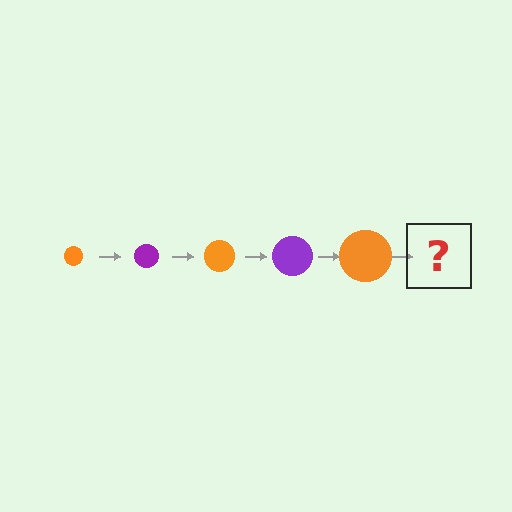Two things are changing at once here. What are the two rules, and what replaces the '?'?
The two rules are that the circle grows larger each step and the color cycles through orange and purple. The '?' should be a purple circle, larger than the previous one.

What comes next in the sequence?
The next element should be a purple circle, larger than the previous one.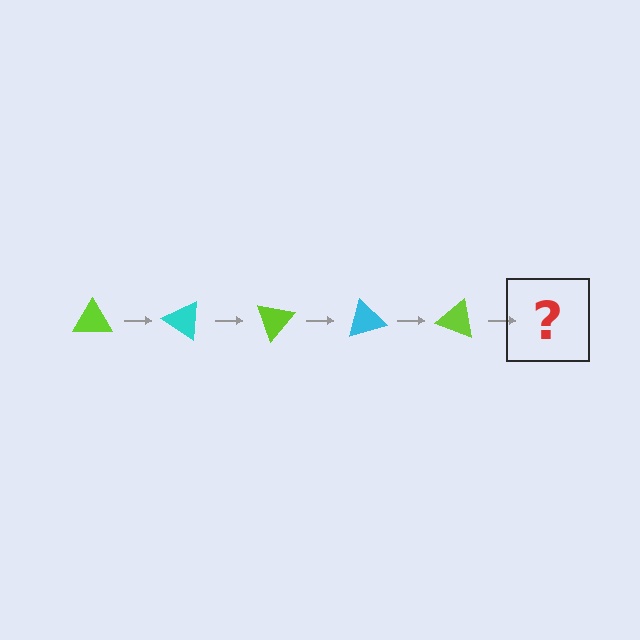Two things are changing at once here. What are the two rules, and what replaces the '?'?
The two rules are that it rotates 35 degrees each step and the color cycles through lime and cyan. The '?' should be a cyan triangle, rotated 175 degrees from the start.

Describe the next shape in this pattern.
It should be a cyan triangle, rotated 175 degrees from the start.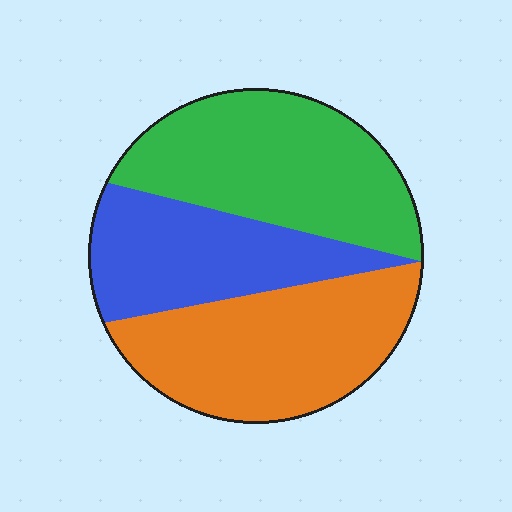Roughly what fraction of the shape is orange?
Orange covers roughly 35% of the shape.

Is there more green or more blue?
Green.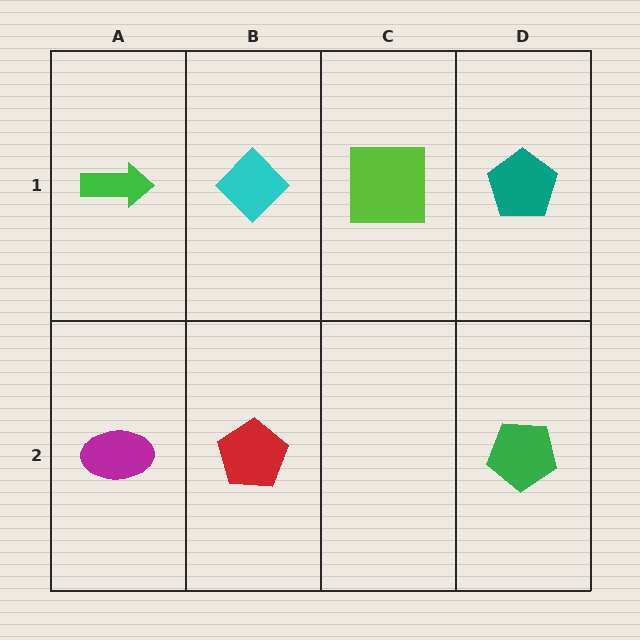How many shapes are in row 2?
3 shapes.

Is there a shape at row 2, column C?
No, that cell is empty.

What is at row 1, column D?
A teal pentagon.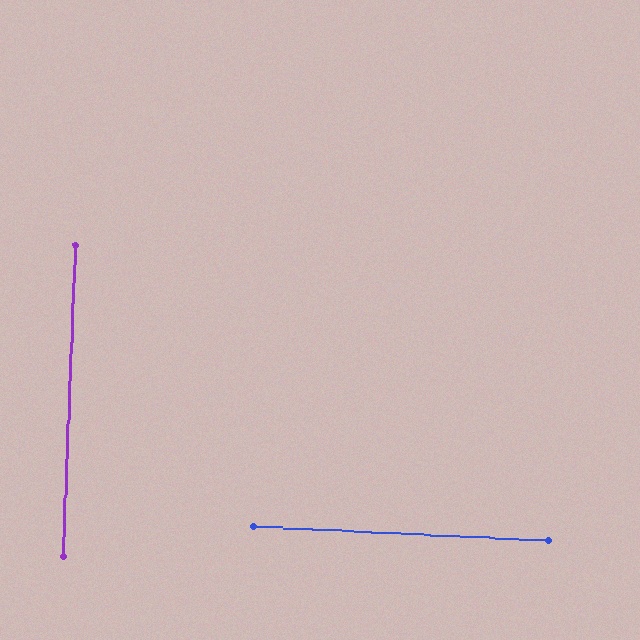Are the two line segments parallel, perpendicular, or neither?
Perpendicular — they meet at approximately 90°.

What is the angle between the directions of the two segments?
Approximately 90 degrees.